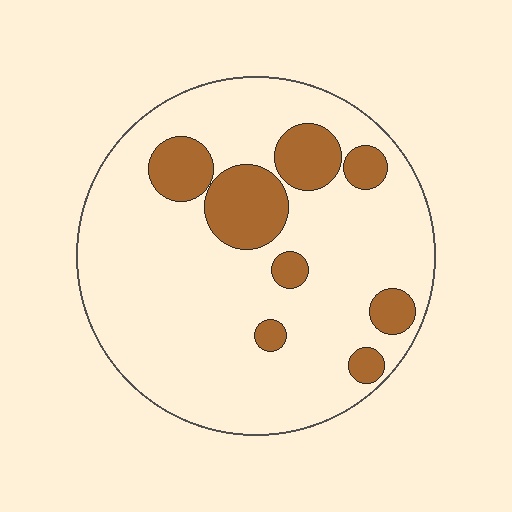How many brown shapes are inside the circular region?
8.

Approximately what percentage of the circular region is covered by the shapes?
Approximately 20%.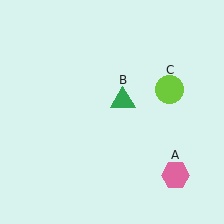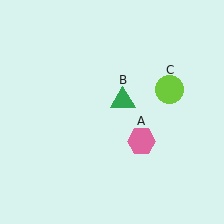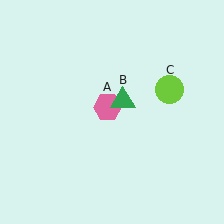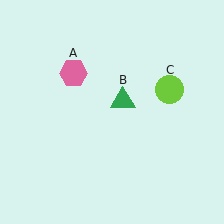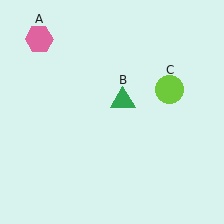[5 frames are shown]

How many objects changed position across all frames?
1 object changed position: pink hexagon (object A).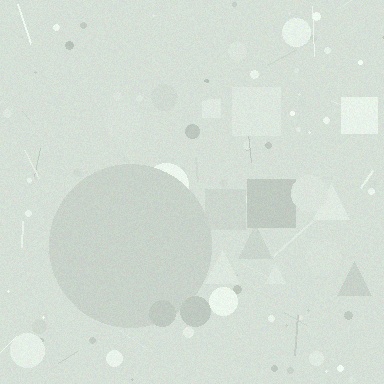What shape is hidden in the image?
A circle is hidden in the image.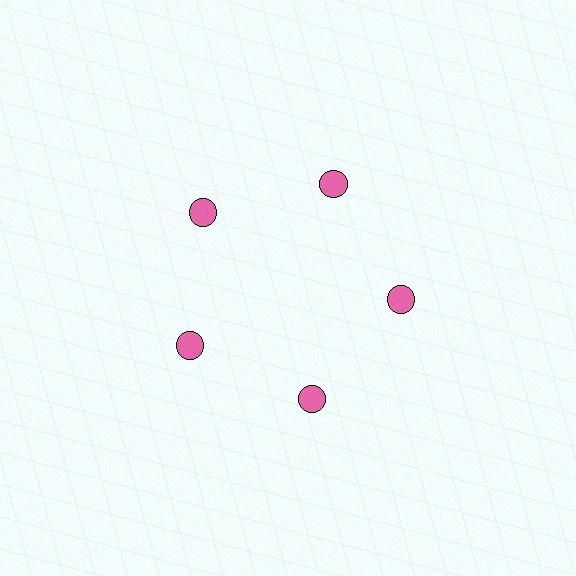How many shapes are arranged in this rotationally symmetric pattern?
There are 5 shapes, arranged in 5 groups of 1.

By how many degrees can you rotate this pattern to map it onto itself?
The pattern maps onto itself every 72 degrees of rotation.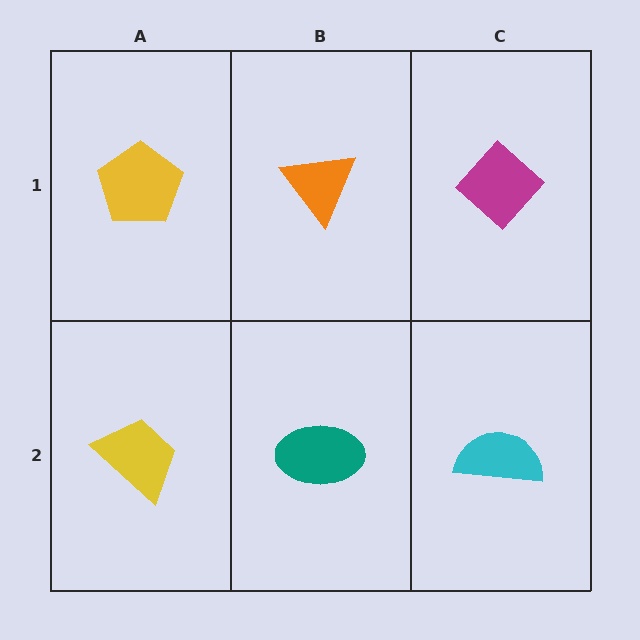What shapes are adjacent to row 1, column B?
A teal ellipse (row 2, column B), a yellow pentagon (row 1, column A), a magenta diamond (row 1, column C).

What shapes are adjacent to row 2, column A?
A yellow pentagon (row 1, column A), a teal ellipse (row 2, column B).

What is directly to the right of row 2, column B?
A cyan semicircle.